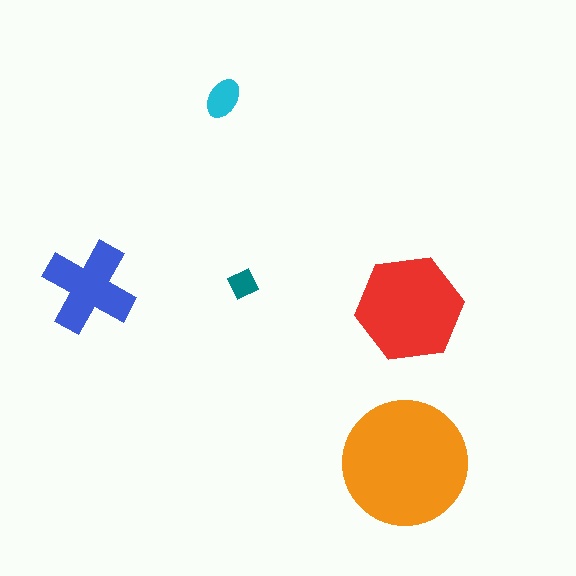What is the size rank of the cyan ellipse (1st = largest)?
4th.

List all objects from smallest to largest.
The teal diamond, the cyan ellipse, the blue cross, the red hexagon, the orange circle.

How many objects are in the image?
There are 5 objects in the image.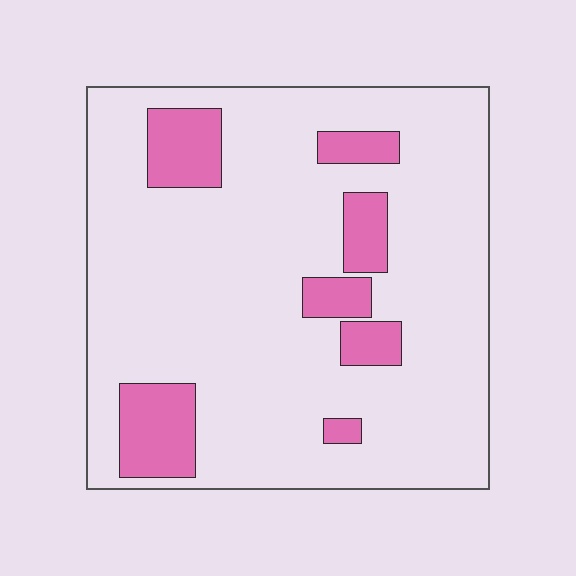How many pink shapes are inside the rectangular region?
7.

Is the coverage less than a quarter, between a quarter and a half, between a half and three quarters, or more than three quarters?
Less than a quarter.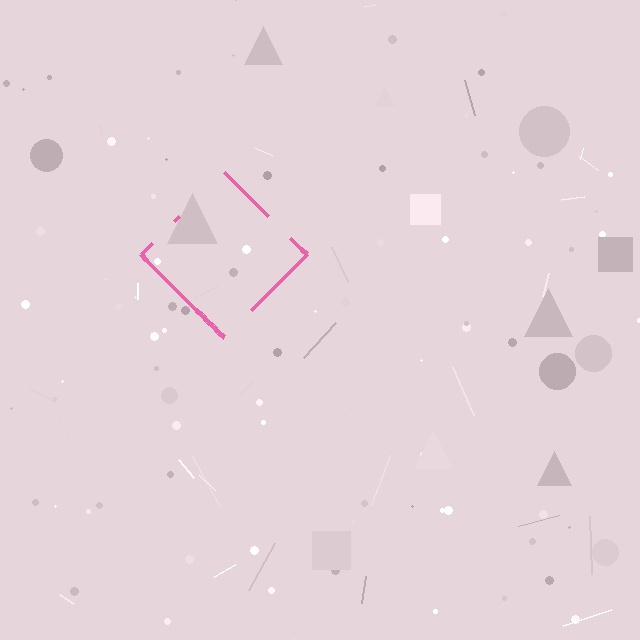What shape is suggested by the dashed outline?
The dashed outline suggests a diamond.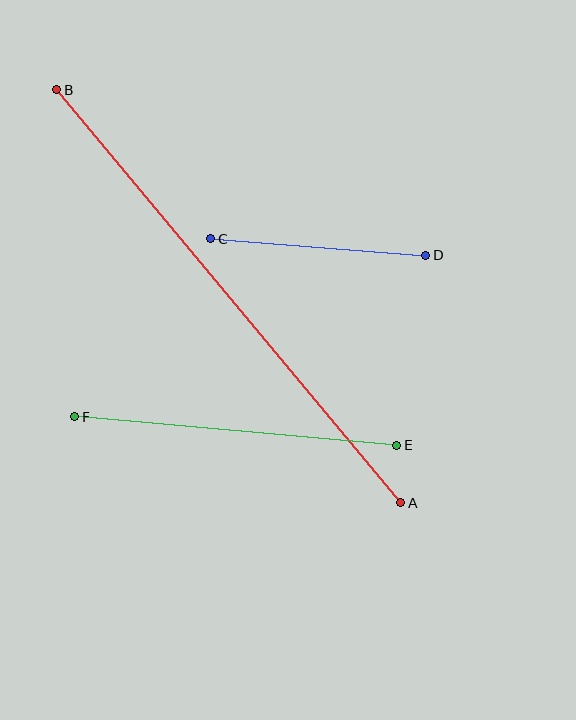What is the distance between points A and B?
The distance is approximately 538 pixels.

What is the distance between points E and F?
The distance is approximately 323 pixels.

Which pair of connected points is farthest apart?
Points A and B are farthest apart.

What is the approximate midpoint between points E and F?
The midpoint is at approximately (236, 431) pixels.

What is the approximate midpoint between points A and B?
The midpoint is at approximately (229, 296) pixels.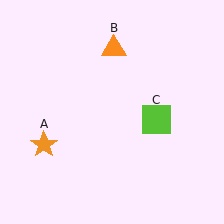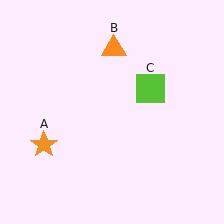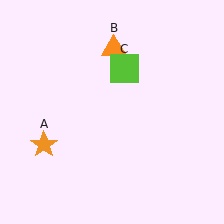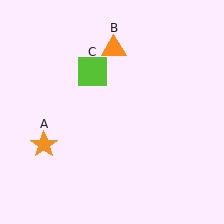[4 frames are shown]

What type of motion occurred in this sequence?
The lime square (object C) rotated counterclockwise around the center of the scene.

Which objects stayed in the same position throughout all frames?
Orange star (object A) and orange triangle (object B) remained stationary.